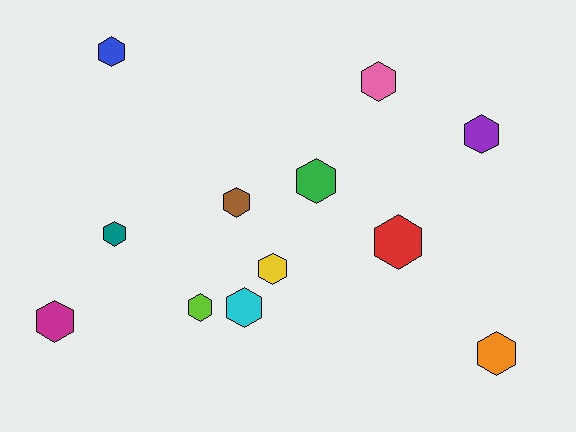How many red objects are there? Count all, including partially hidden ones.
There is 1 red object.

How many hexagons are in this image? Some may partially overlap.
There are 12 hexagons.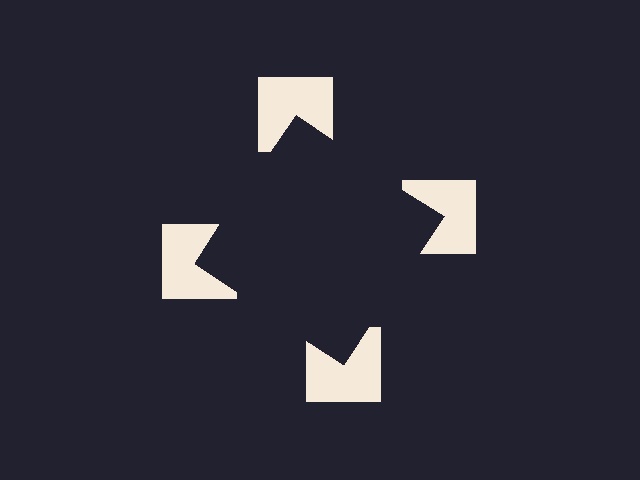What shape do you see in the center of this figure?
An illusory square — its edges are inferred from the aligned wedge cuts in the notched squares, not physically drawn.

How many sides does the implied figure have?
4 sides.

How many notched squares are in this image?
There are 4 — one at each vertex of the illusory square.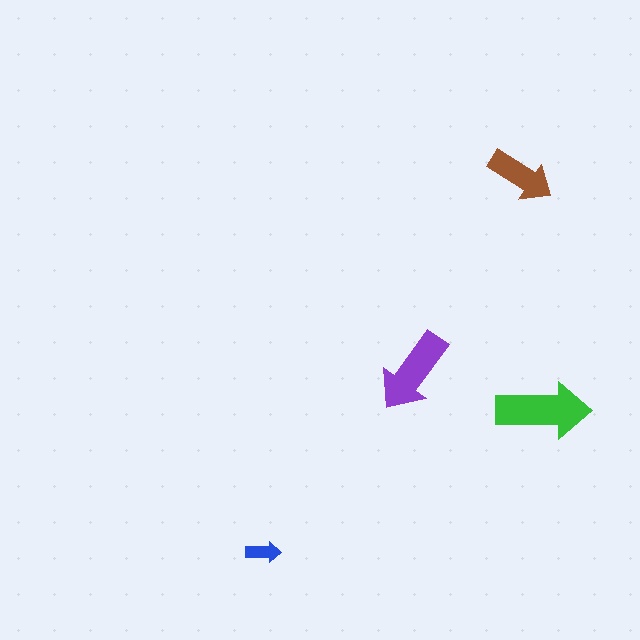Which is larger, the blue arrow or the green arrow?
The green one.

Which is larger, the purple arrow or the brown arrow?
The purple one.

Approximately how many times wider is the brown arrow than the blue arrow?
About 2 times wider.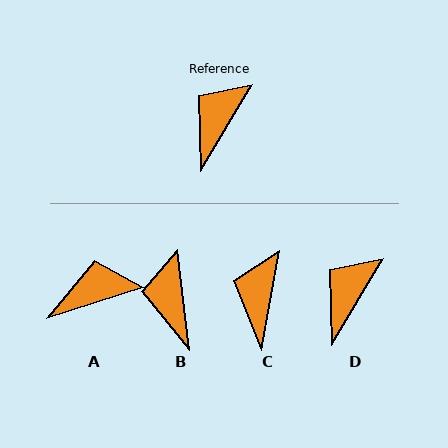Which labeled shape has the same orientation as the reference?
D.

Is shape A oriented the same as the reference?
No, it is off by about 41 degrees.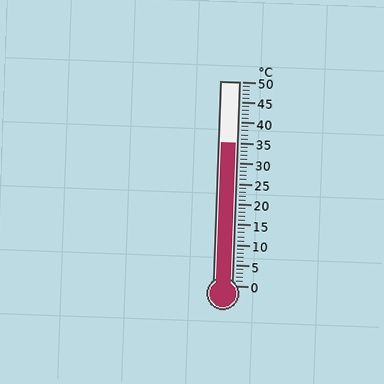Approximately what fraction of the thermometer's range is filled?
The thermometer is filled to approximately 70% of its range.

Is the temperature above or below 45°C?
The temperature is below 45°C.